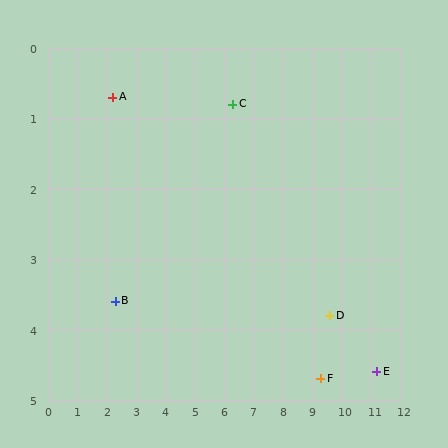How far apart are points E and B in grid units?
Points E and B are about 9.0 grid units apart.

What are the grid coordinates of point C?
Point C is at approximately (6.3, 0.8).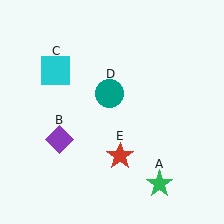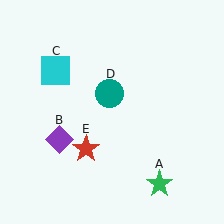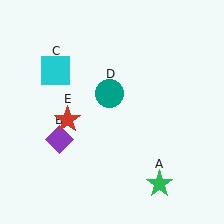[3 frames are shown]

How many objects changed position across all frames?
1 object changed position: red star (object E).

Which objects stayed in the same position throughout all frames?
Green star (object A) and purple diamond (object B) and cyan square (object C) and teal circle (object D) remained stationary.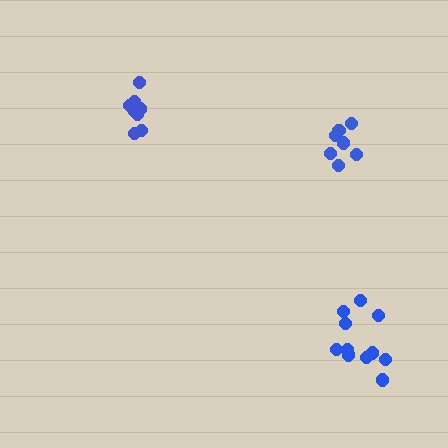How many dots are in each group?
Group 1: 11 dots, Group 2: 10 dots, Group 3: 7 dots (28 total).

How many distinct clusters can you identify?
There are 3 distinct clusters.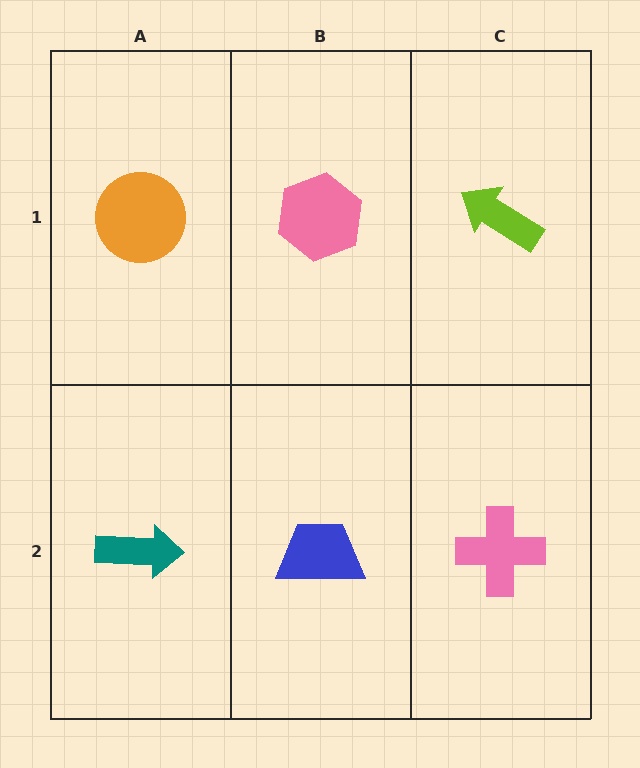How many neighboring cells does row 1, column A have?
2.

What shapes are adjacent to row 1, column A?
A teal arrow (row 2, column A), a pink hexagon (row 1, column B).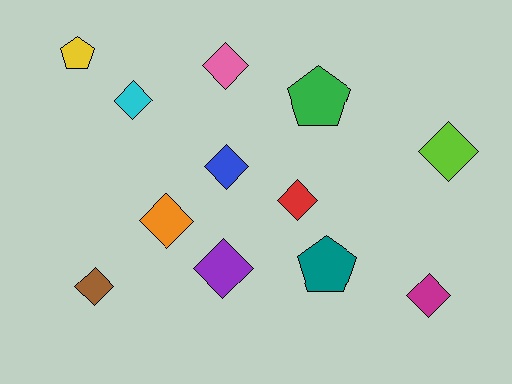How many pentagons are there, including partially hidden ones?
There are 3 pentagons.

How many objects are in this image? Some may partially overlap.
There are 12 objects.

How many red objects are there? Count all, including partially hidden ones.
There is 1 red object.